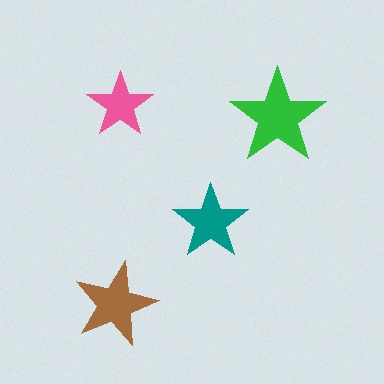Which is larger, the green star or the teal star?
The green one.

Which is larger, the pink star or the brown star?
The brown one.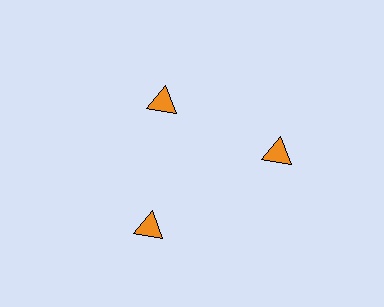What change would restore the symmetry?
The symmetry would be restored by moving it outward, back onto the ring so that all 3 triangles sit at equal angles and equal distance from the center.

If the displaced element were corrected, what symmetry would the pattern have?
It would have 3-fold rotational symmetry — the pattern would map onto itself every 120 degrees.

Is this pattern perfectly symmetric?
No. The 3 orange triangles are arranged in a ring, but one element near the 11 o'clock position is pulled inward toward the center, breaking the 3-fold rotational symmetry.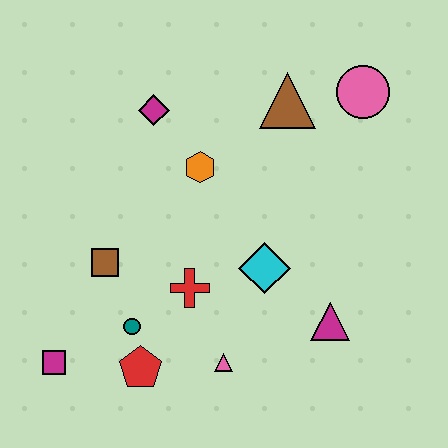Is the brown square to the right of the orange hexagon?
No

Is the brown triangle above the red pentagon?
Yes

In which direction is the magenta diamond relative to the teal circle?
The magenta diamond is above the teal circle.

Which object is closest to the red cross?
The teal circle is closest to the red cross.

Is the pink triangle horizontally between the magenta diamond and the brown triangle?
Yes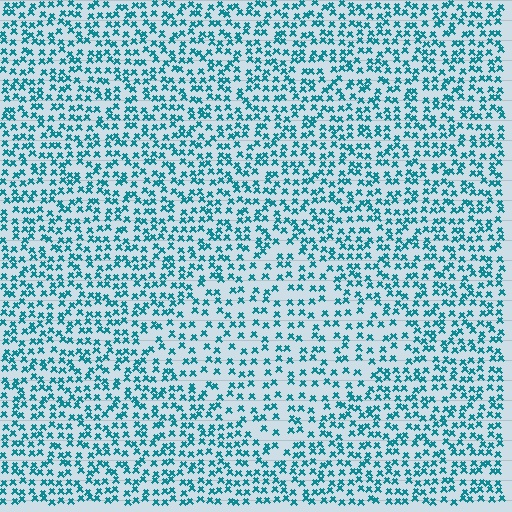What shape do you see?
I see a diamond.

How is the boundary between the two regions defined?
The boundary is defined by a change in element density (approximately 1.6x ratio). All elements are the same color, size, and shape.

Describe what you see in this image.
The image contains small teal elements arranged at two different densities. A diamond-shaped region is visible where the elements are less densely packed than the surrounding area.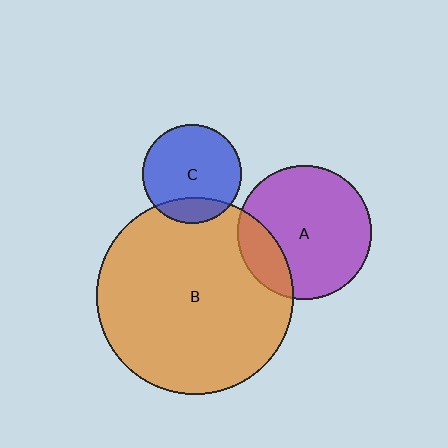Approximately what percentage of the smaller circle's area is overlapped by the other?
Approximately 20%.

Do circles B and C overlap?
Yes.